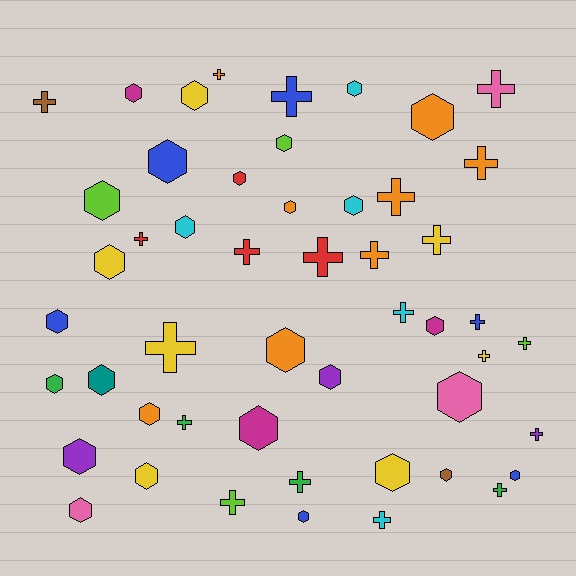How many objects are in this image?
There are 50 objects.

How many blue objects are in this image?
There are 6 blue objects.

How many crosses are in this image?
There are 22 crosses.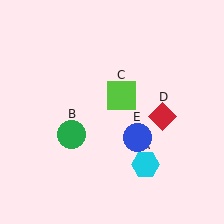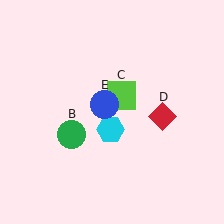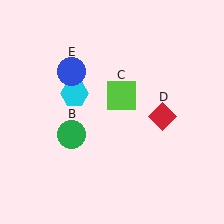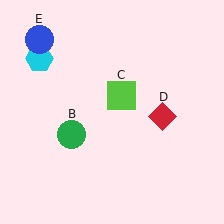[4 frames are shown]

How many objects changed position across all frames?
2 objects changed position: cyan hexagon (object A), blue circle (object E).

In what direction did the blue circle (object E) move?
The blue circle (object E) moved up and to the left.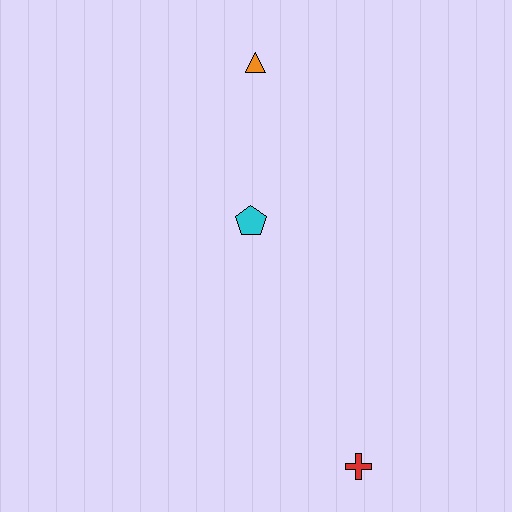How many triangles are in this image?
There is 1 triangle.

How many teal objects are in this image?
There are no teal objects.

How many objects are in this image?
There are 3 objects.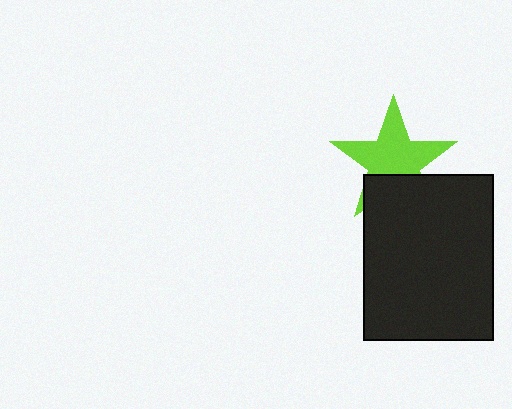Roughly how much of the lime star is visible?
Most of it is visible (roughly 68%).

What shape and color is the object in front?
The object in front is a black rectangle.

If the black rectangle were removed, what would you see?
You would see the complete lime star.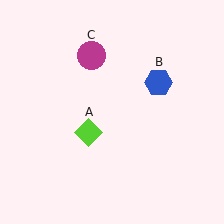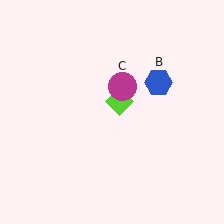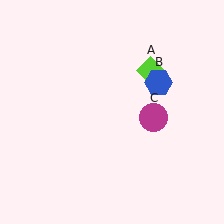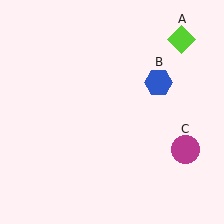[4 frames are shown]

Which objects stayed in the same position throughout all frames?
Blue hexagon (object B) remained stationary.